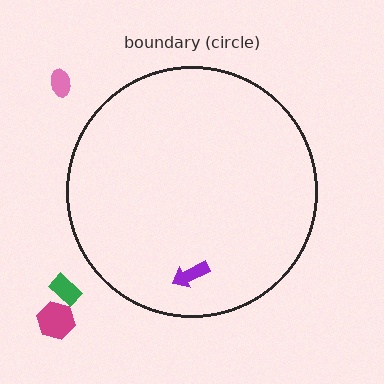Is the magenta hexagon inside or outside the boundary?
Outside.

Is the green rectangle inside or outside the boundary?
Outside.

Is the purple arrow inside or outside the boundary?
Inside.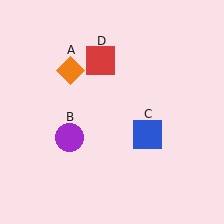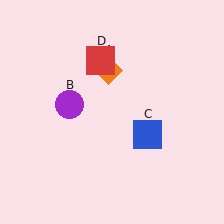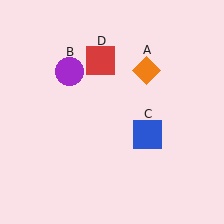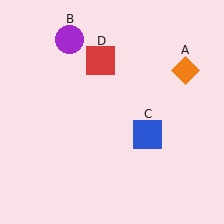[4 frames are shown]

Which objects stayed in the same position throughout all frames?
Blue square (object C) and red square (object D) remained stationary.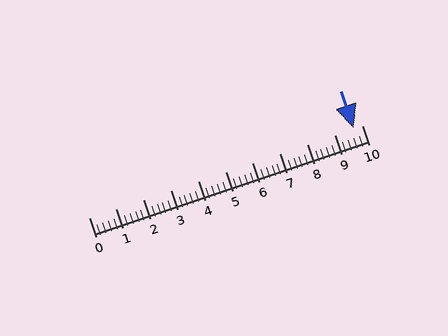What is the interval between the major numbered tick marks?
The major tick marks are spaced 1 units apart.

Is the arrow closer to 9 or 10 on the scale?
The arrow is closer to 10.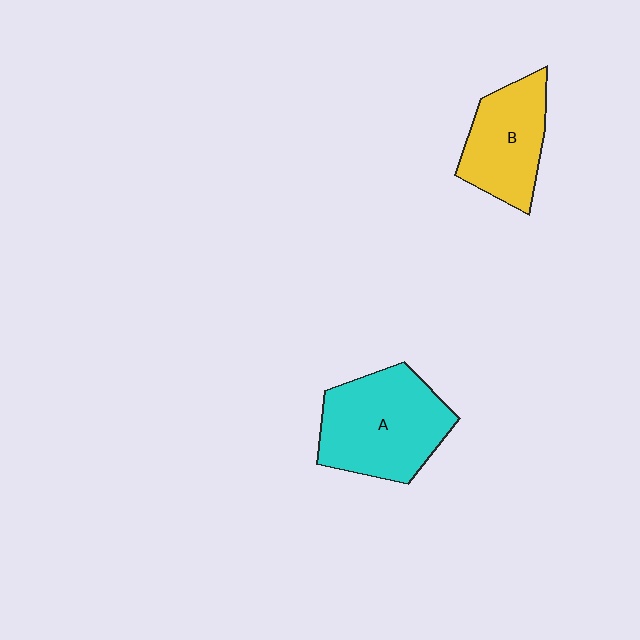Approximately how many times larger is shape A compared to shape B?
Approximately 1.4 times.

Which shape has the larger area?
Shape A (cyan).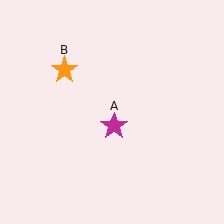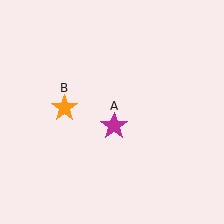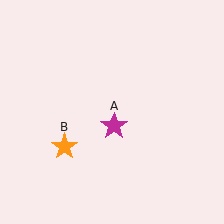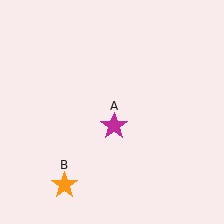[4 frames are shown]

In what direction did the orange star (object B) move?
The orange star (object B) moved down.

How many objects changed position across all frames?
1 object changed position: orange star (object B).